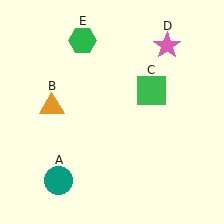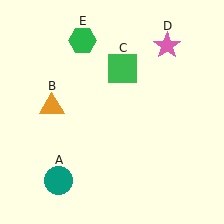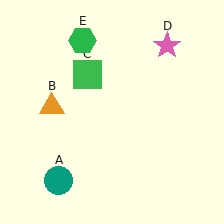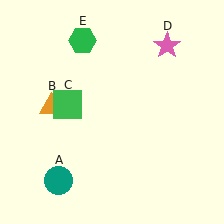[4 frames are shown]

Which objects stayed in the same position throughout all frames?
Teal circle (object A) and orange triangle (object B) and pink star (object D) and green hexagon (object E) remained stationary.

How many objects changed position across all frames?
1 object changed position: green square (object C).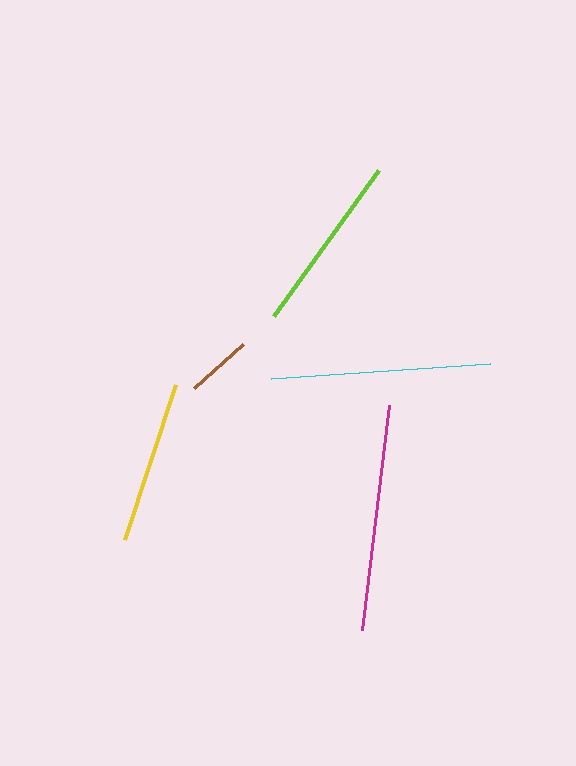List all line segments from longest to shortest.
From longest to shortest: magenta, cyan, lime, yellow, brown.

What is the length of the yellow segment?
The yellow segment is approximately 164 pixels long.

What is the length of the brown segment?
The brown segment is approximately 66 pixels long.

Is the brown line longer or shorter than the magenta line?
The magenta line is longer than the brown line.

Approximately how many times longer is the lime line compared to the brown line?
The lime line is approximately 2.7 times the length of the brown line.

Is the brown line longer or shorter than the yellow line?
The yellow line is longer than the brown line.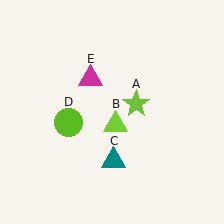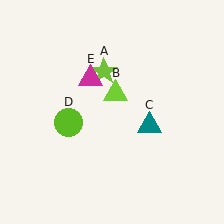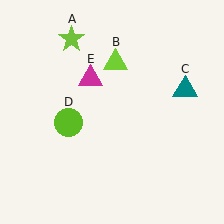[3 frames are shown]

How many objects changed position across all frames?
3 objects changed position: lime star (object A), lime triangle (object B), teal triangle (object C).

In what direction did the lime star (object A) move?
The lime star (object A) moved up and to the left.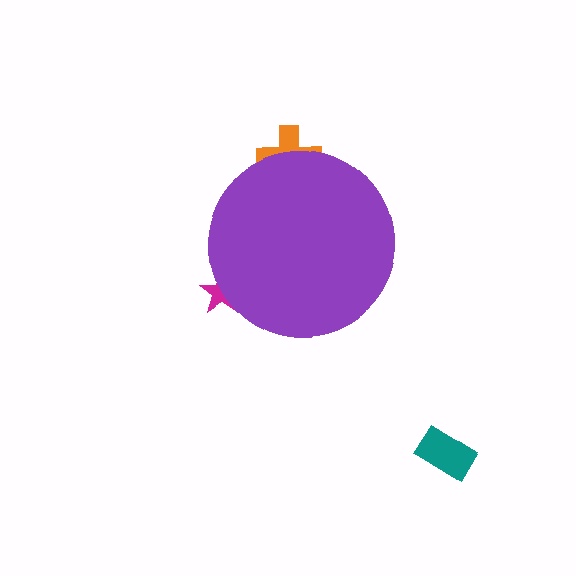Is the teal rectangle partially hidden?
No, the teal rectangle is fully visible.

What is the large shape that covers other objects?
A purple circle.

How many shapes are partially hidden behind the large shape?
2 shapes are partially hidden.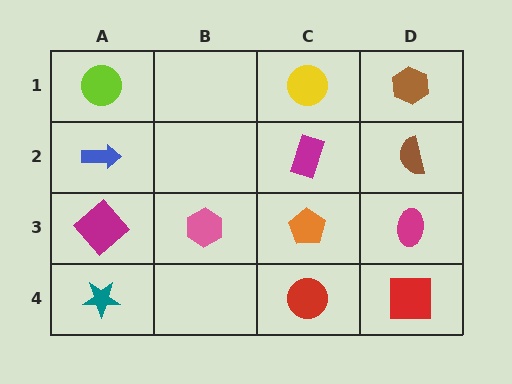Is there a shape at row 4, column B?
No, that cell is empty.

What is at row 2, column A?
A blue arrow.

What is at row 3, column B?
A pink hexagon.